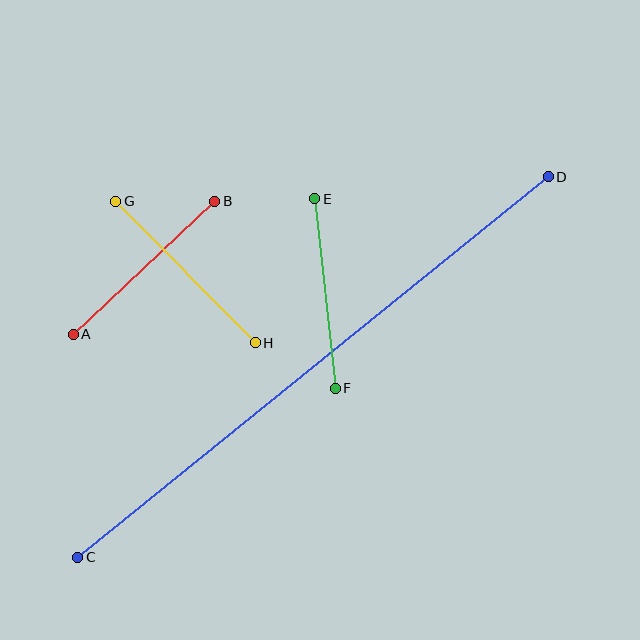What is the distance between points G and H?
The distance is approximately 199 pixels.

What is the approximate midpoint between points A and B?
The midpoint is at approximately (144, 268) pixels.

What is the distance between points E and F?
The distance is approximately 191 pixels.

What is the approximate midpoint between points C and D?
The midpoint is at approximately (313, 367) pixels.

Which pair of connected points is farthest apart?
Points C and D are farthest apart.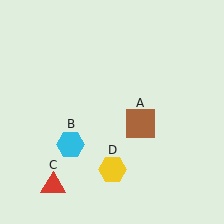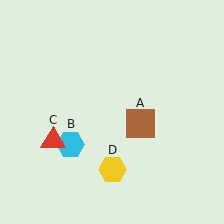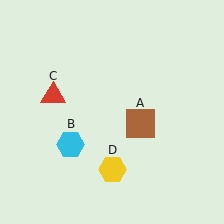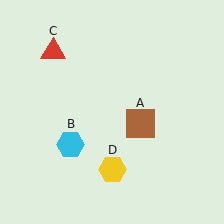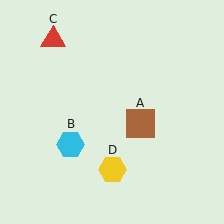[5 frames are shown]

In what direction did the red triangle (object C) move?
The red triangle (object C) moved up.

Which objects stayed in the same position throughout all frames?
Brown square (object A) and cyan hexagon (object B) and yellow hexagon (object D) remained stationary.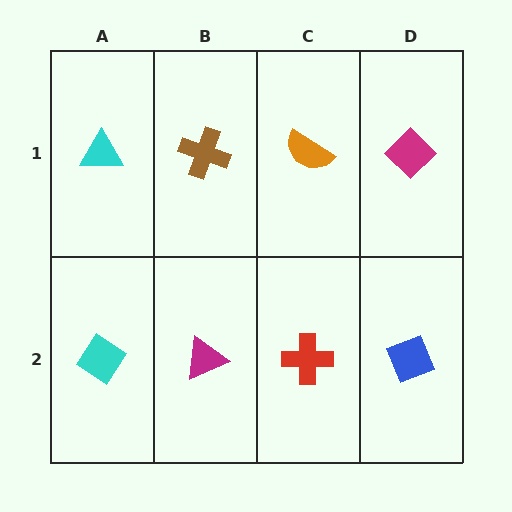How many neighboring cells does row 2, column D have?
2.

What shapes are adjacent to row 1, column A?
A cyan diamond (row 2, column A), a brown cross (row 1, column B).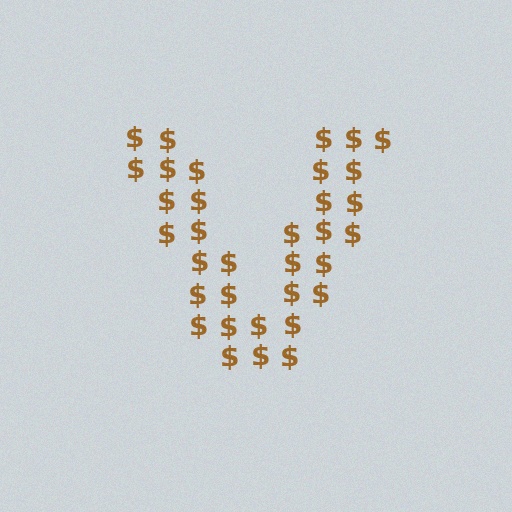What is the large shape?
The large shape is the letter V.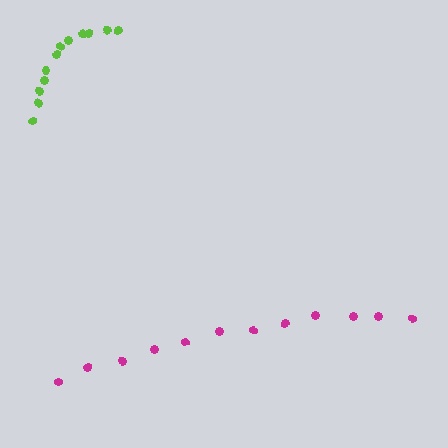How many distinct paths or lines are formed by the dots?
There are 2 distinct paths.